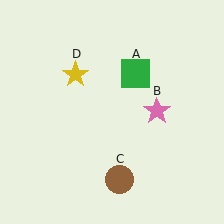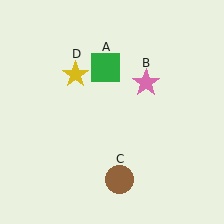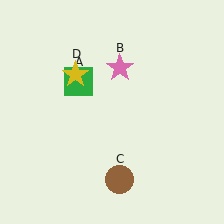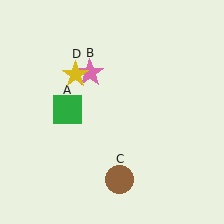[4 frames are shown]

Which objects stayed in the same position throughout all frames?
Brown circle (object C) and yellow star (object D) remained stationary.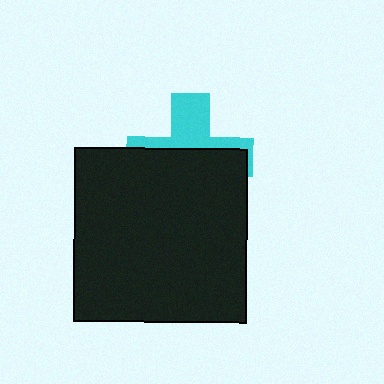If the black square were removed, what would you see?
You would see the complete cyan cross.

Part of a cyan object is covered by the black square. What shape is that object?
It is a cross.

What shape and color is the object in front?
The object in front is a black square.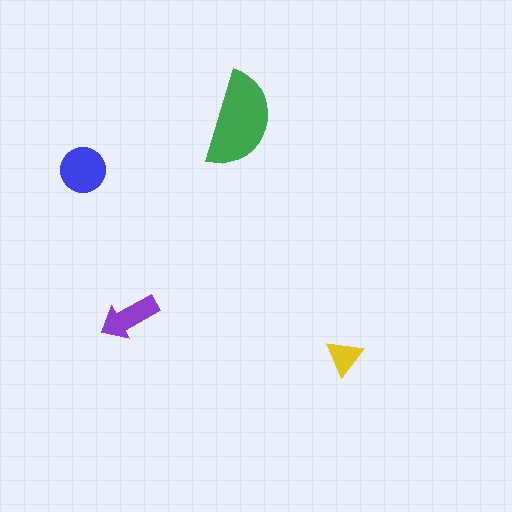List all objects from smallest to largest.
The yellow triangle, the purple arrow, the blue circle, the green semicircle.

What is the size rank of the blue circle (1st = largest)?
2nd.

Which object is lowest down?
The yellow triangle is bottommost.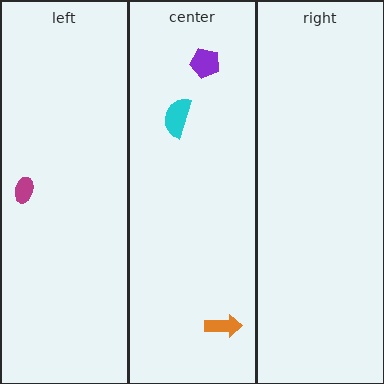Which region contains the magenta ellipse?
The left region.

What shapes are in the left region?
The magenta ellipse.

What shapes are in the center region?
The purple pentagon, the orange arrow, the cyan semicircle.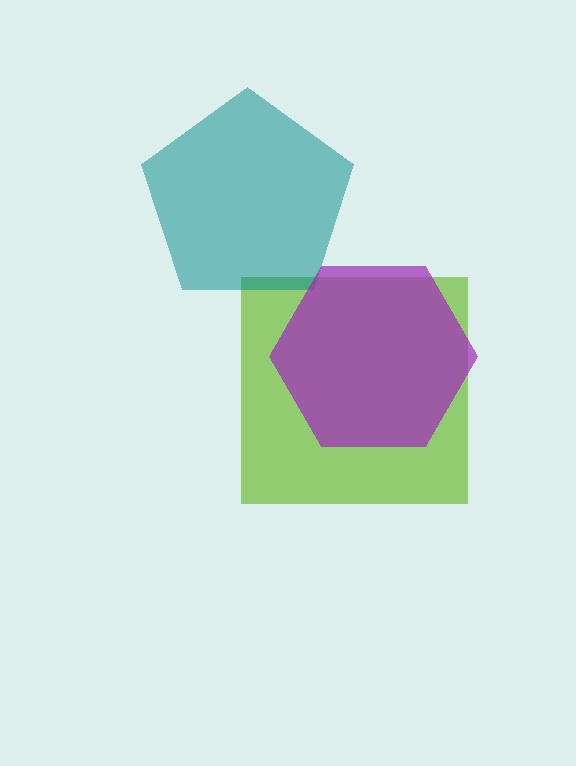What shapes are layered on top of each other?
The layered shapes are: a lime square, a teal pentagon, a purple hexagon.